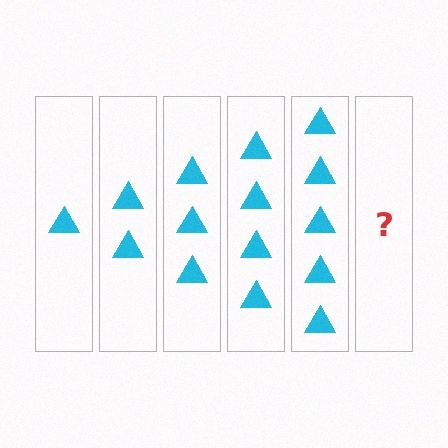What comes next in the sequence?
The next element should be 6 triangles.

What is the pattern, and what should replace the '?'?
The pattern is that each step adds one more triangle. The '?' should be 6 triangles.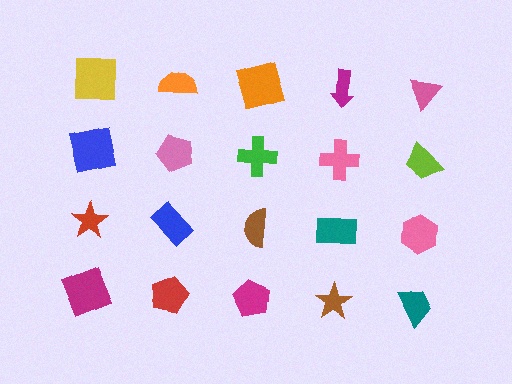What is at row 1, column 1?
A yellow square.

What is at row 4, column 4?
A brown star.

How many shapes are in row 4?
5 shapes.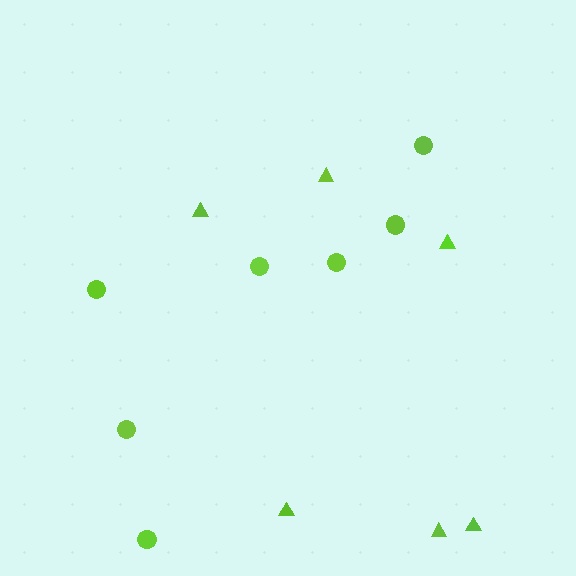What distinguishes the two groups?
There are 2 groups: one group of triangles (6) and one group of circles (7).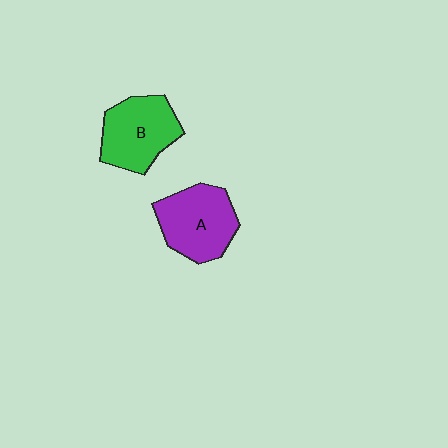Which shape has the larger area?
Shape A (purple).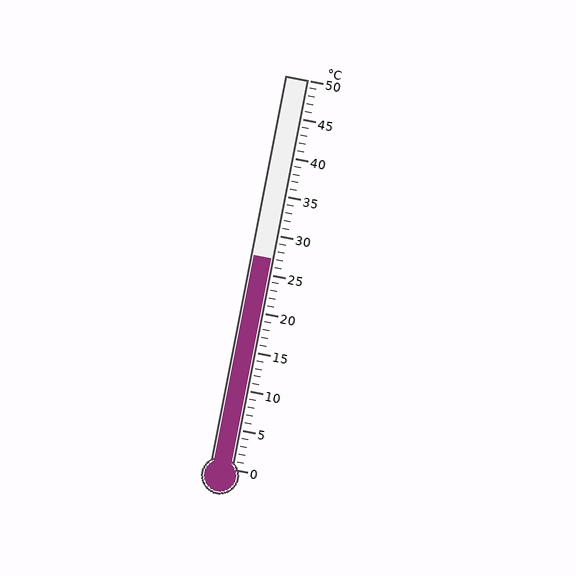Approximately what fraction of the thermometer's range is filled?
The thermometer is filled to approximately 55% of its range.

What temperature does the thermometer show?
The thermometer shows approximately 27°C.